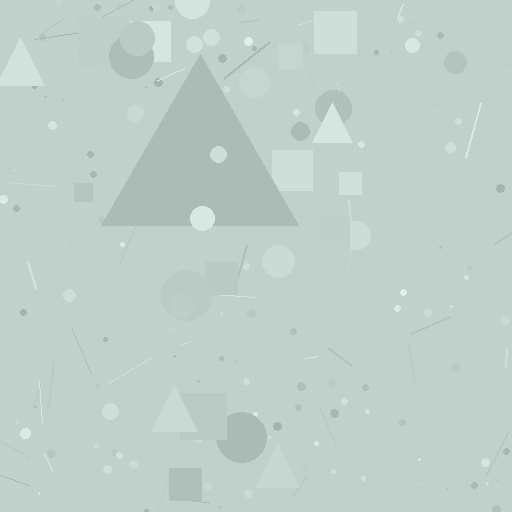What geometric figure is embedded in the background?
A triangle is embedded in the background.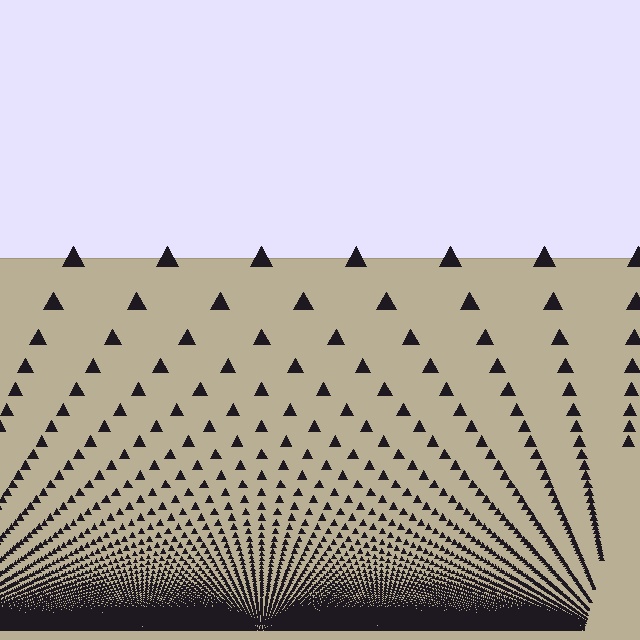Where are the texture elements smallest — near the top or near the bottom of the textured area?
Near the bottom.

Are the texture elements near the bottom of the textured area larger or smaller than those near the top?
Smaller. The gradient is inverted — elements near the bottom are smaller and denser.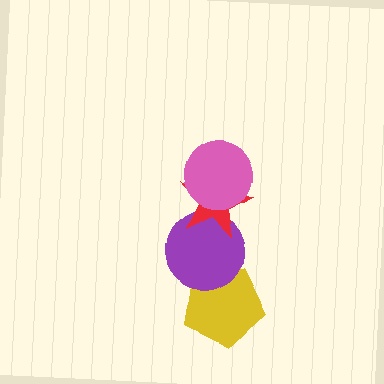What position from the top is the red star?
The red star is 2nd from the top.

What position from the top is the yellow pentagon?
The yellow pentagon is 4th from the top.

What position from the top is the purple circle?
The purple circle is 3rd from the top.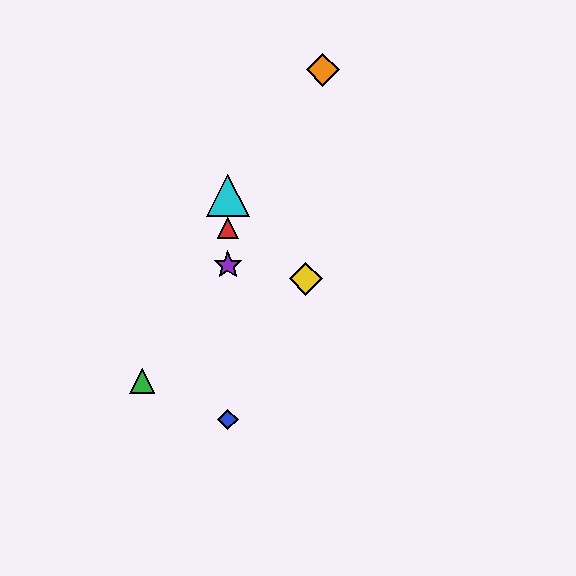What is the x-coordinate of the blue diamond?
The blue diamond is at x≈228.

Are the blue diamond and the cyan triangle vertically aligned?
Yes, both are at x≈228.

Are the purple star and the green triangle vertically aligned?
No, the purple star is at x≈228 and the green triangle is at x≈142.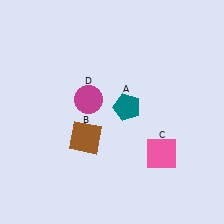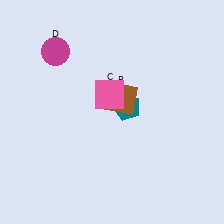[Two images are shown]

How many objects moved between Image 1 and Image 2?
3 objects moved between the two images.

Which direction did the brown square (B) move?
The brown square (B) moved up.